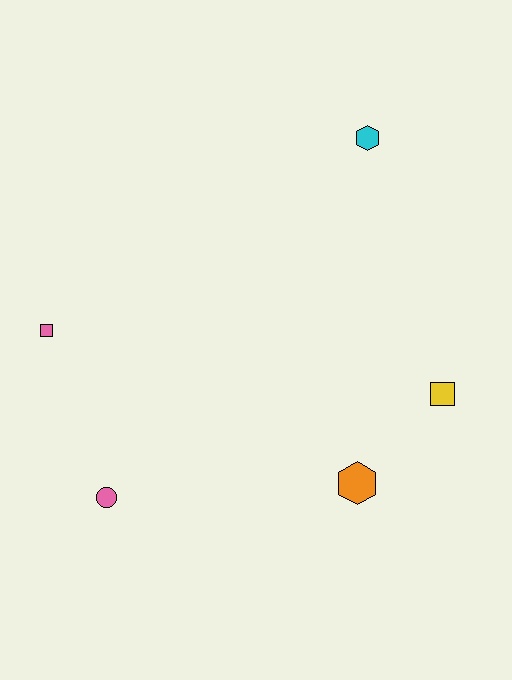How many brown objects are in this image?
There are no brown objects.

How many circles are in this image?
There is 1 circle.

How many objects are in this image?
There are 5 objects.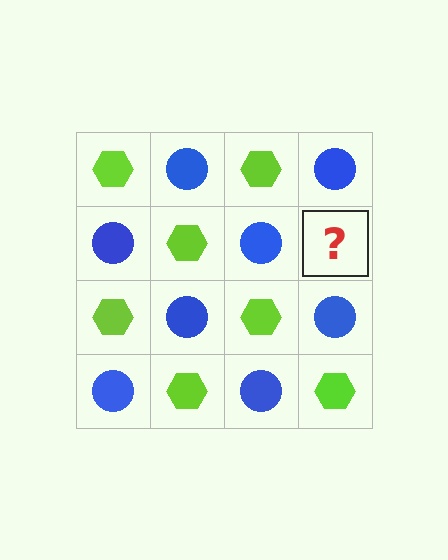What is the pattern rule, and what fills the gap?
The rule is that it alternates lime hexagon and blue circle in a checkerboard pattern. The gap should be filled with a lime hexagon.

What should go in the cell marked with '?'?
The missing cell should contain a lime hexagon.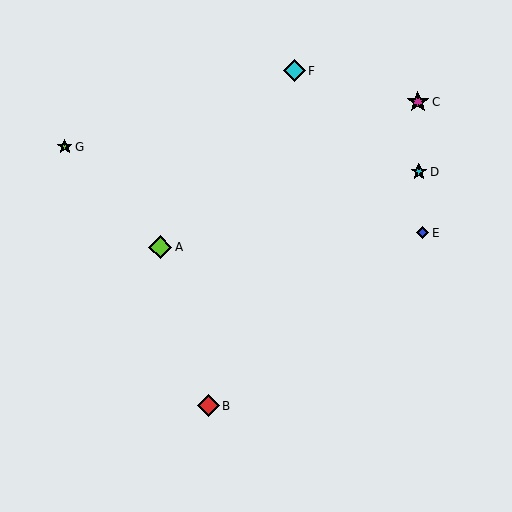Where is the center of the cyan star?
The center of the cyan star is at (419, 172).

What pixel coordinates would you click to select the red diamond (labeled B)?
Click at (208, 406) to select the red diamond B.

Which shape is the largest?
The lime diamond (labeled A) is the largest.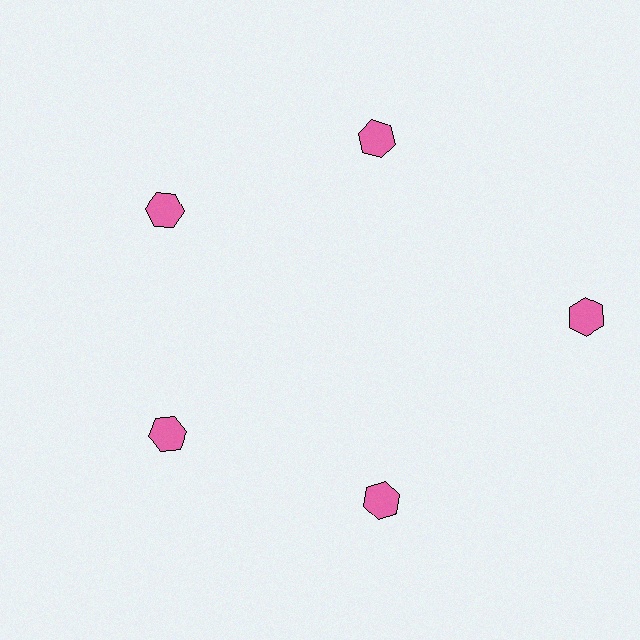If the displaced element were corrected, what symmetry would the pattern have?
It would have 5-fold rotational symmetry — the pattern would map onto itself every 72 degrees.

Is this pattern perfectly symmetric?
No. The 5 pink hexagons are arranged in a ring, but one element near the 3 o'clock position is pushed outward from the center, breaking the 5-fold rotational symmetry.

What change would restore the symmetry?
The symmetry would be restored by moving it inward, back onto the ring so that all 5 hexagons sit at equal angles and equal distance from the center.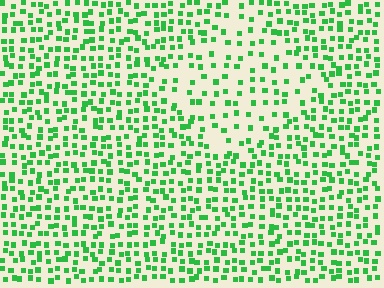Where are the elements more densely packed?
The elements are more densely packed outside the diamond boundary.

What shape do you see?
I see a diamond.